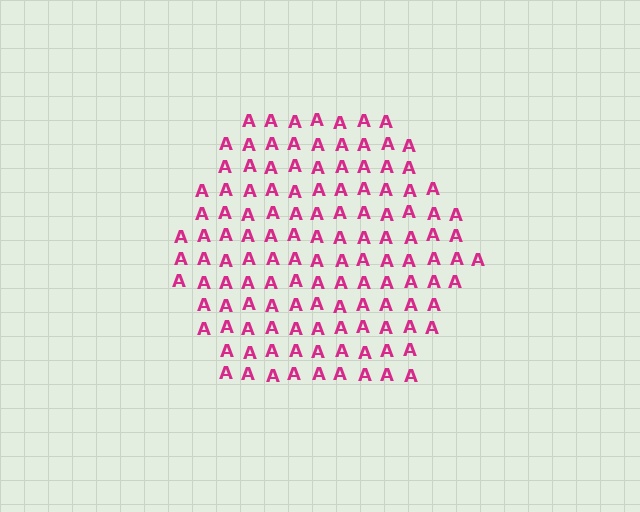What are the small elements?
The small elements are letter A's.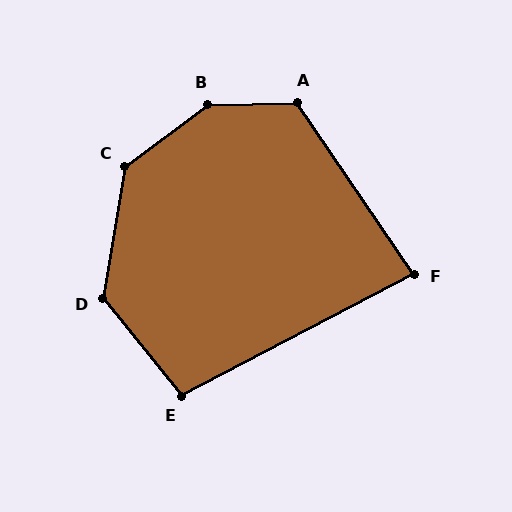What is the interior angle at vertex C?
Approximately 136 degrees (obtuse).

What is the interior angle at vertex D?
Approximately 132 degrees (obtuse).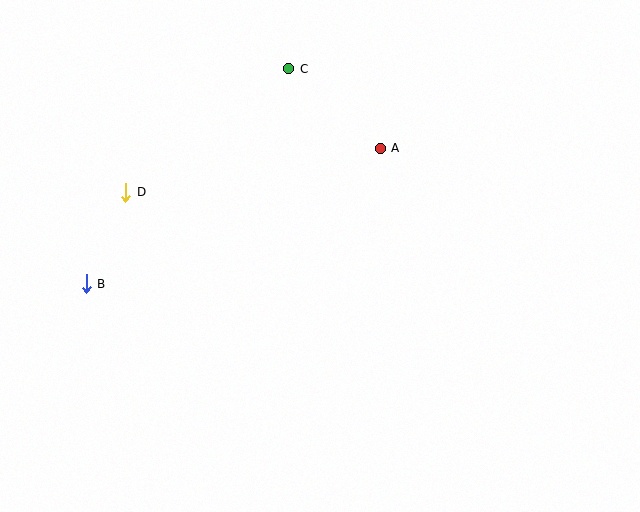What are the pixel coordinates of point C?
Point C is at (289, 69).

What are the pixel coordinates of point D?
Point D is at (126, 192).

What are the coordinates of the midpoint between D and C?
The midpoint between D and C is at (207, 131).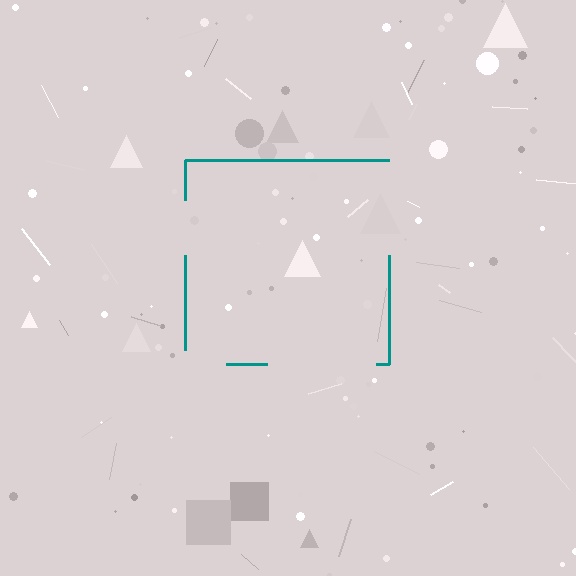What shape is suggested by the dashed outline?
The dashed outline suggests a square.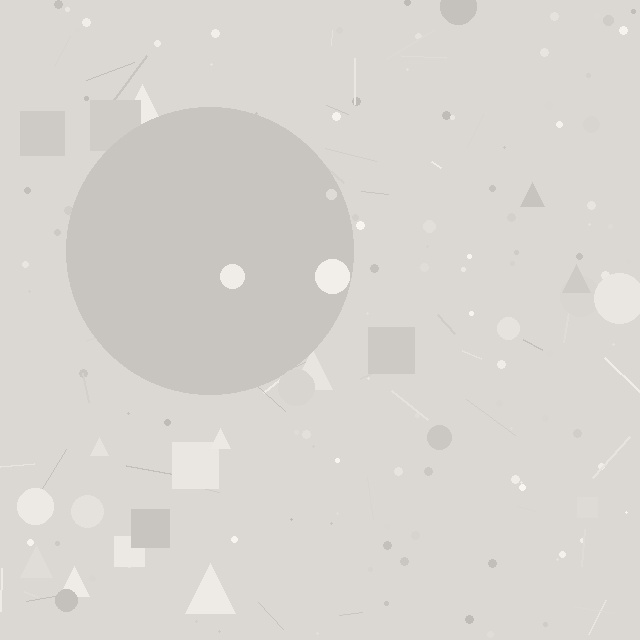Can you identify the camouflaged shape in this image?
The camouflaged shape is a circle.